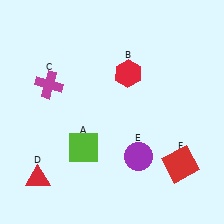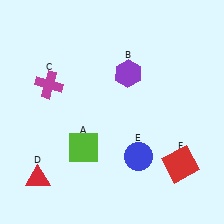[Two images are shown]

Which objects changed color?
B changed from red to purple. E changed from purple to blue.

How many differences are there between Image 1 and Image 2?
There are 2 differences between the two images.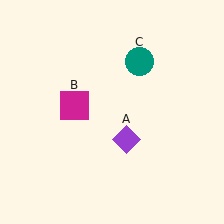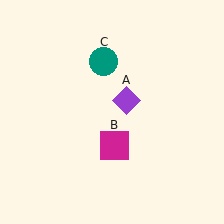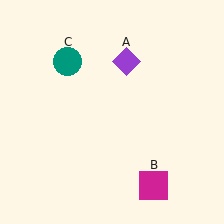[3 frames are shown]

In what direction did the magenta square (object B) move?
The magenta square (object B) moved down and to the right.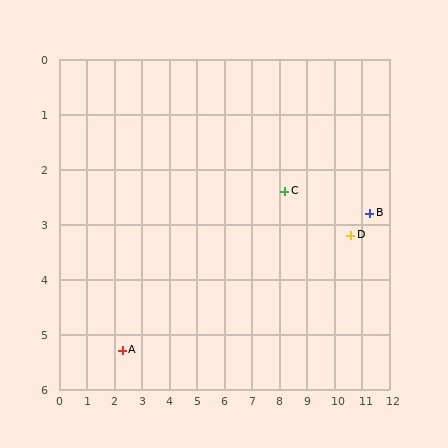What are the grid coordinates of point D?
Point D is at approximately (10.6, 3.2).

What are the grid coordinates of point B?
Point B is at approximately (11.3, 2.8).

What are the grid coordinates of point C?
Point C is at approximately (8.2, 2.4).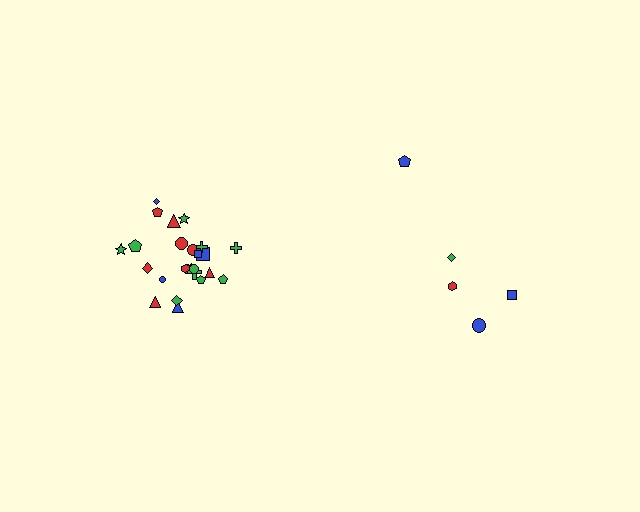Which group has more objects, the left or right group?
The left group.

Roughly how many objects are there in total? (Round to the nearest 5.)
Roughly 30 objects in total.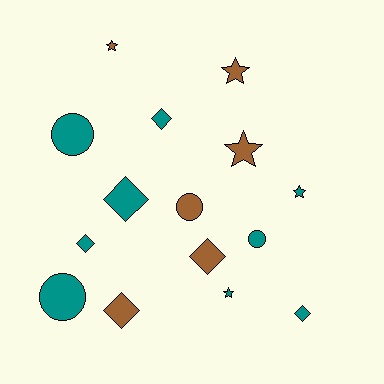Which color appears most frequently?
Teal, with 9 objects.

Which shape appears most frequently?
Diamond, with 6 objects.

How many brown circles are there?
There is 1 brown circle.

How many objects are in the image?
There are 15 objects.